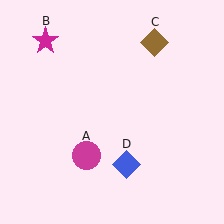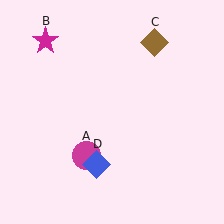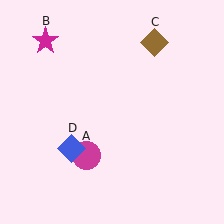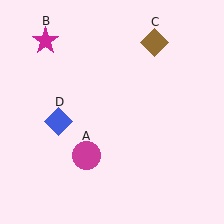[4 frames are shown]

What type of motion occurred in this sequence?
The blue diamond (object D) rotated clockwise around the center of the scene.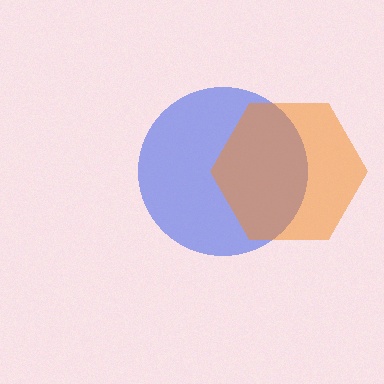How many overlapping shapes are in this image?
There are 2 overlapping shapes in the image.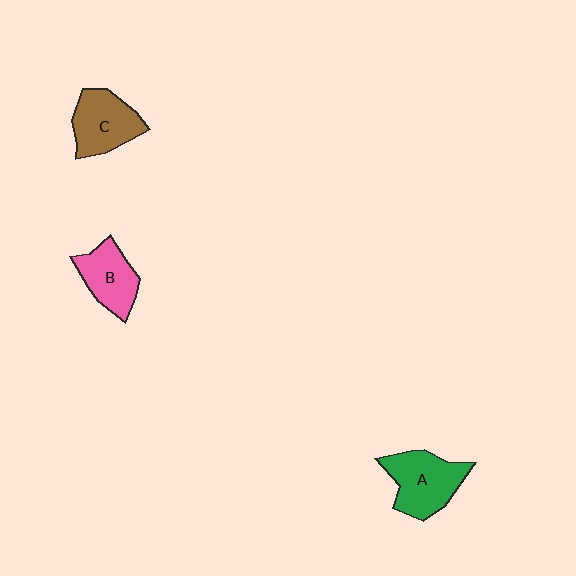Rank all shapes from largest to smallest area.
From largest to smallest: A (green), C (brown), B (pink).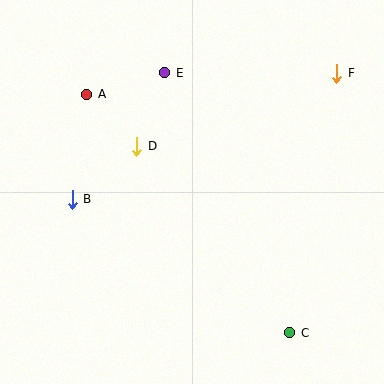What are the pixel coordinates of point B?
Point B is at (72, 199).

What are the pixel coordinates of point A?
Point A is at (87, 94).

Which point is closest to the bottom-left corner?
Point B is closest to the bottom-left corner.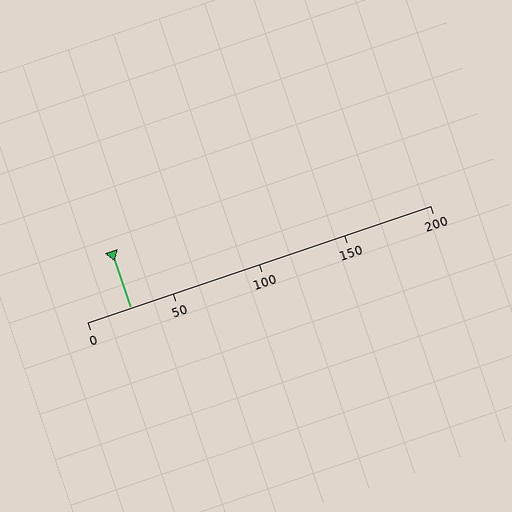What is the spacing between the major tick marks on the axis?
The major ticks are spaced 50 apart.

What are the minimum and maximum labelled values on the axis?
The axis runs from 0 to 200.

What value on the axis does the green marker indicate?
The marker indicates approximately 25.